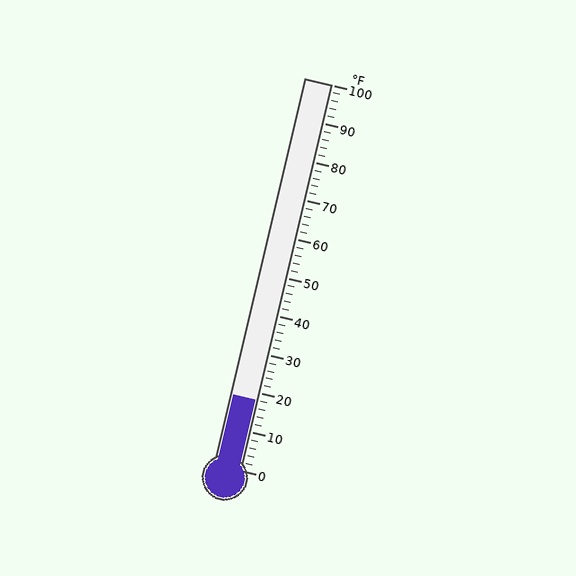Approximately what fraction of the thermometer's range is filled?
The thermometer is filled to approximately 20% of its range.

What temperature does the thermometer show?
The thermometer shows approximately 18°F.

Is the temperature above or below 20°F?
The temperature is below 20°F.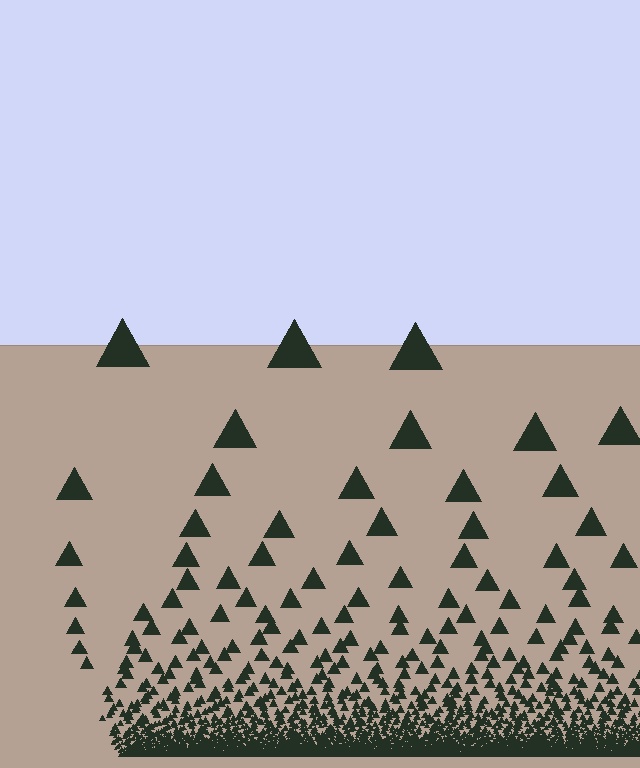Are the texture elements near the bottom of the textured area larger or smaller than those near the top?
Smaller. The gradient is inverted — elements near the bottom are smaller and denser.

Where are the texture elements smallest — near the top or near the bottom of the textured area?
Near the bottom.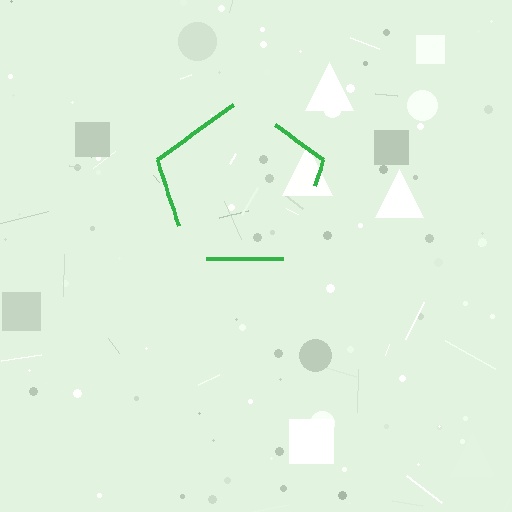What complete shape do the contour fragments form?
The contour fragments form a pentagon.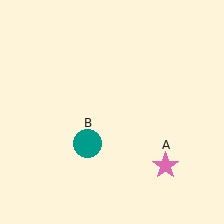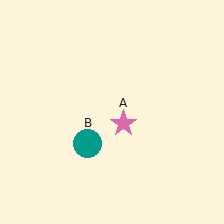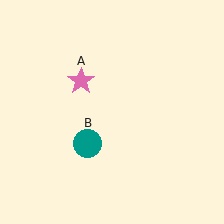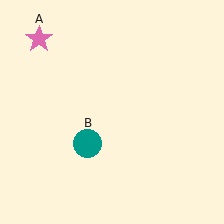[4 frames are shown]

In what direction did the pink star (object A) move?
The pink star (object A) moved up and to the left.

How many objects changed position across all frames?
1 object changed position: pink star (object A).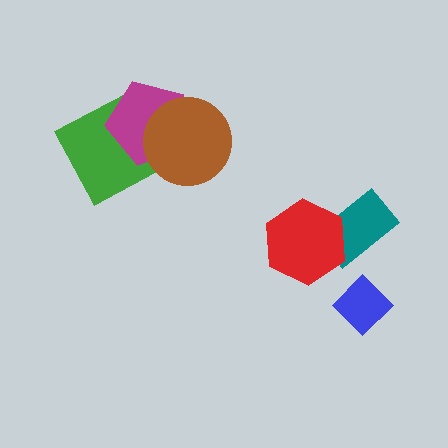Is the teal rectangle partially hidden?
Yes, it is partially covered by another shape.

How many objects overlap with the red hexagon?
1 object overlaps with the red hexagon.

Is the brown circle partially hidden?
No, no other shape covers it.